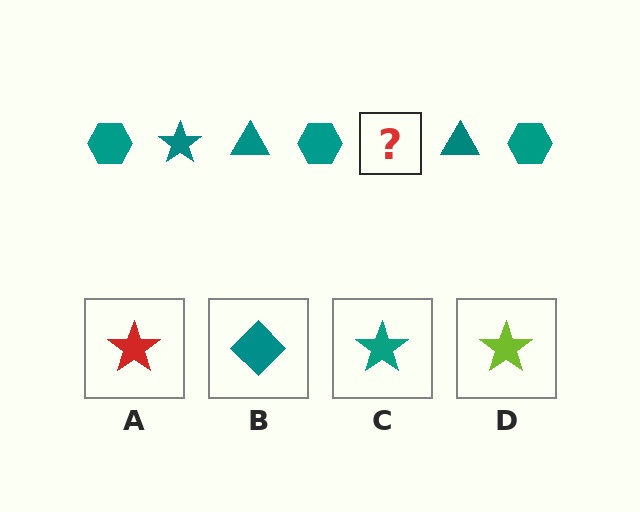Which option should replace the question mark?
Option C.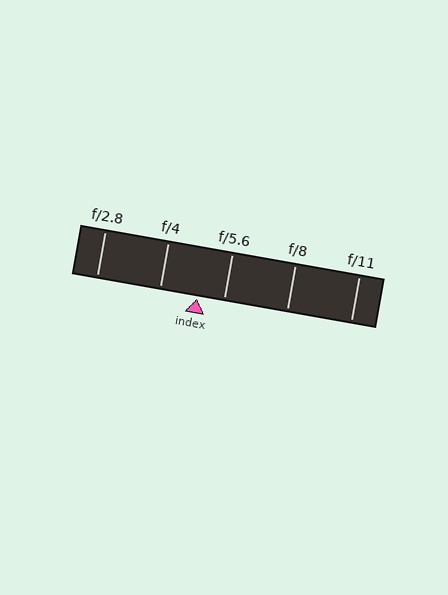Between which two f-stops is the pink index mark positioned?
The index mark is between f/4 and f/5.6.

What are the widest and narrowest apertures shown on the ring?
The widest aperture shown is f/2.8 and the narrowest is f/11.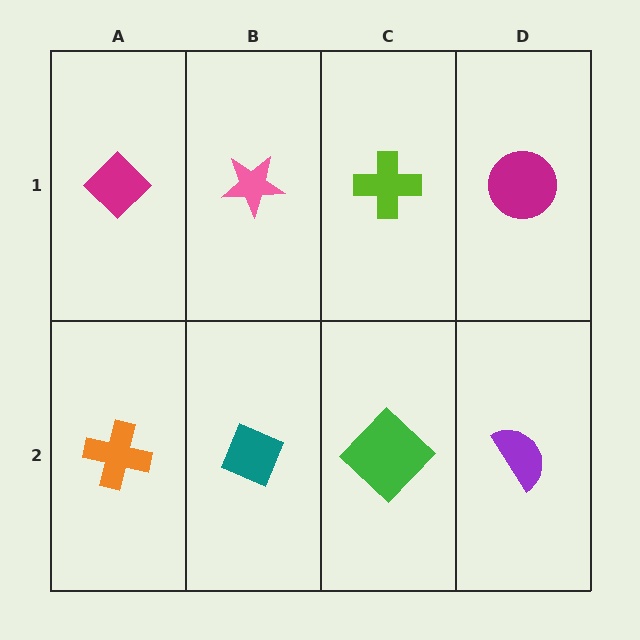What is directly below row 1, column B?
A teal diamond.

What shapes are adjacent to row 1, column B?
A teal diamond (row 2, column B), a magenta diamond (row 1, column A), a lime cross (row 1, column C).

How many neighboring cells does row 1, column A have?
2.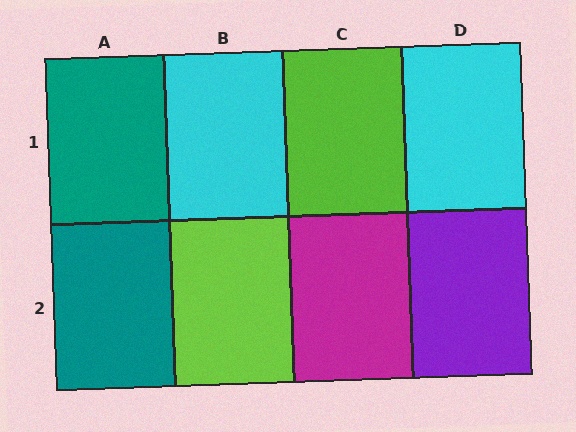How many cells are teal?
2 cells are teal.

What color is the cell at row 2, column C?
Magenta.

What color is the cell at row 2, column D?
Purple.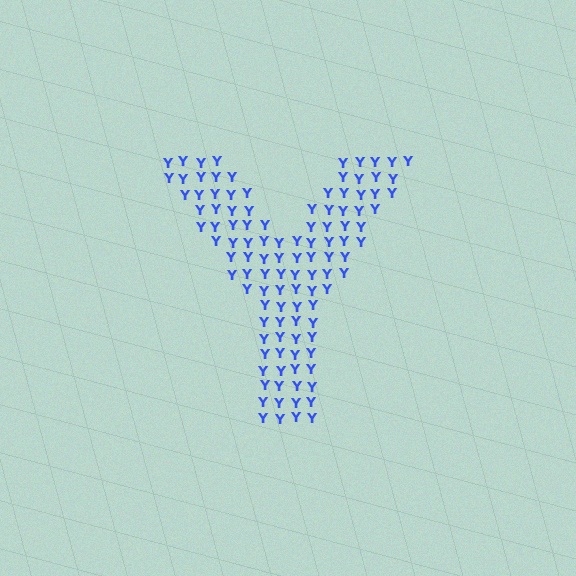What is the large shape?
The large shape is the letter Y.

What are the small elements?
The small elements are letter Y's.